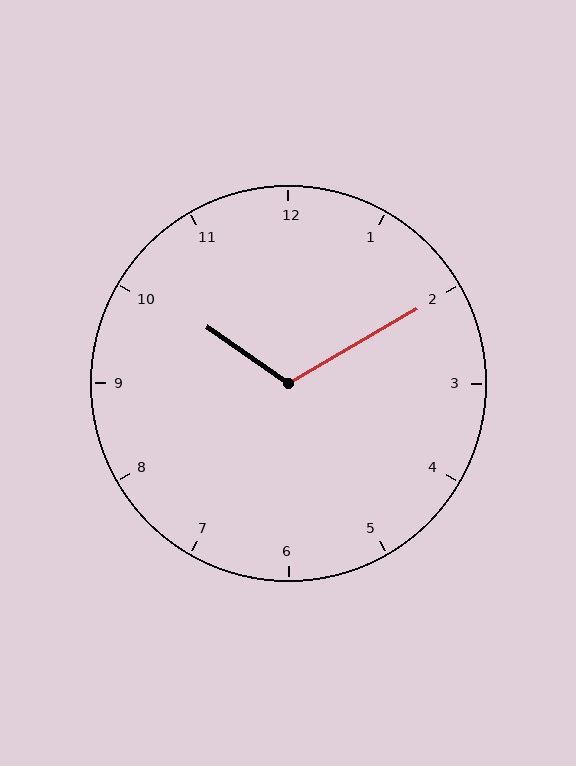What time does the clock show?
10:10.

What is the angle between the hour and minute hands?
Approximately 115 degrees.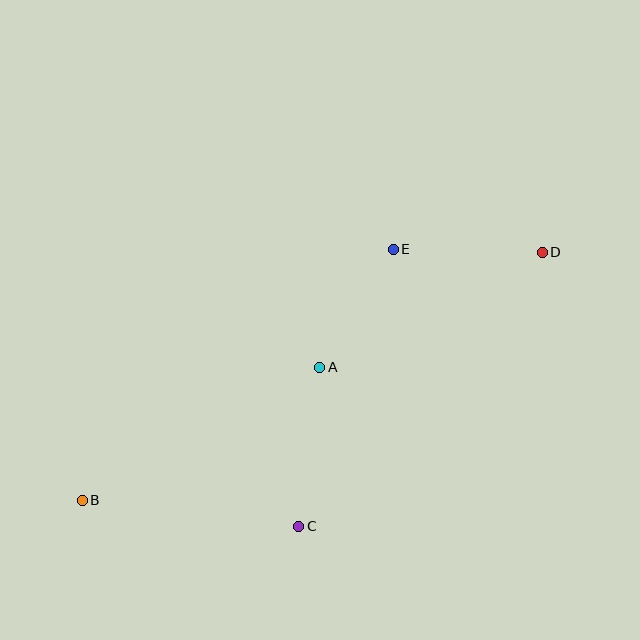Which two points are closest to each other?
Points A and E are closest to each other.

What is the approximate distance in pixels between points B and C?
The distance between B and C is approximately 218 pixels.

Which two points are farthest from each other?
Points B and D are farthest from each other.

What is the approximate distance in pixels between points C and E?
The distance between C and E is approximately 293 pixels.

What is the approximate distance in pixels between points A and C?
The distance between A and C is approximately 161 pixels.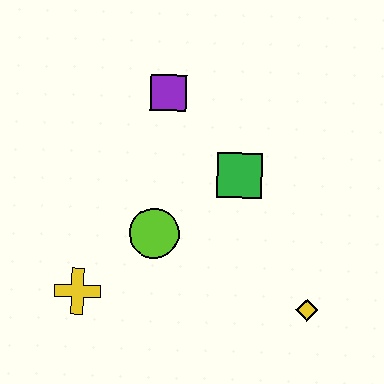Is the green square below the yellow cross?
No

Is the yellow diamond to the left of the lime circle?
No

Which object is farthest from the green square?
The yellow cross is farthest from the green square.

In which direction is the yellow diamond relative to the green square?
The yellow diamond is below the green square.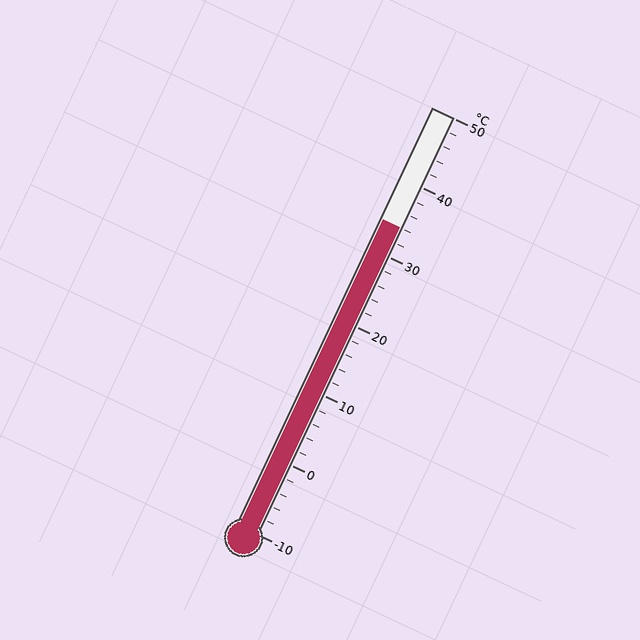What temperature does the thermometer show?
The thermometer shows approximately 34°C.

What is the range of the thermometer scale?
The thermometer scale ranges from -10°C to 50°C.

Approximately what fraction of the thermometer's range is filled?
The thermometer is filled to approximately 75% of its range.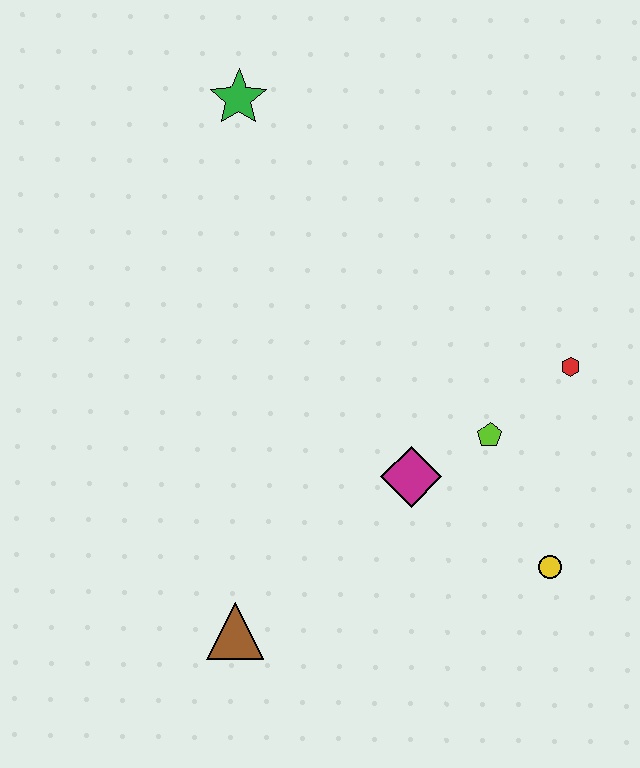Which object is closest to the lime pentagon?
The magenta diamond is closest to the lime pentagon.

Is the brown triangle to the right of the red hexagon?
No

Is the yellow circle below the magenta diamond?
Yes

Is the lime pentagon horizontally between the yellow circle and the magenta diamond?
Yes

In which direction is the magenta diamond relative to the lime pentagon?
The magenta diamond is to the left of the lime pentagon.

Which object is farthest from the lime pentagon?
The green star is farthest from the lime pentagon.